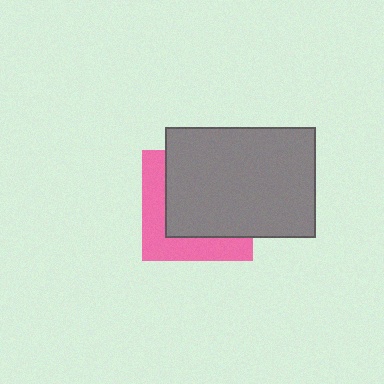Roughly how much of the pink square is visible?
A small part of it is visible (roughly 38%).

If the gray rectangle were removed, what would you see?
You would see the complete pink square.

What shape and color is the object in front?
The object in front is a gray rectangle.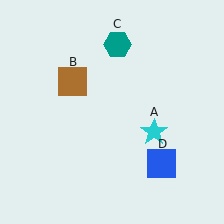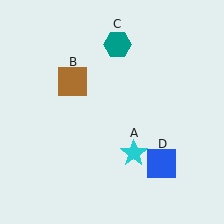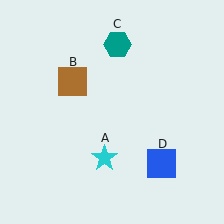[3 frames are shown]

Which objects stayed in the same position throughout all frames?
Brown square (object B) and teal hexagon (object C) and blue square (object D) remained stationary.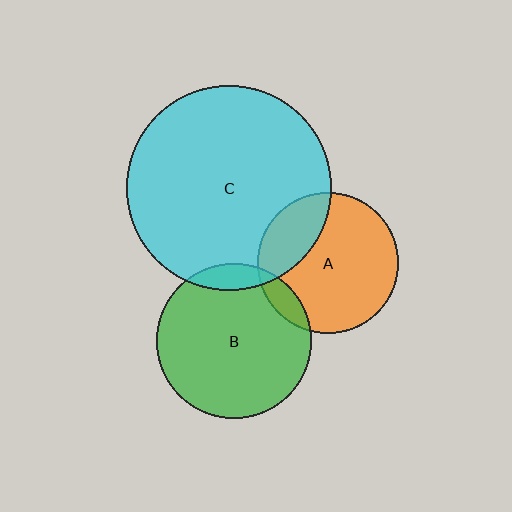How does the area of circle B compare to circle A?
Approximately 1.2 times.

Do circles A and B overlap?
Yes.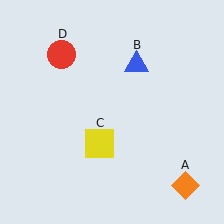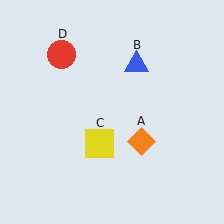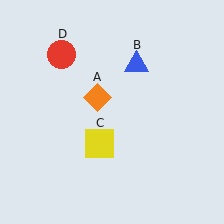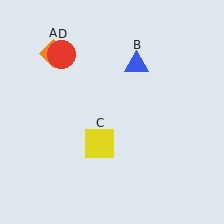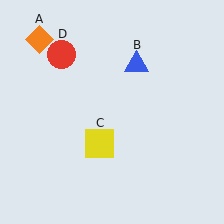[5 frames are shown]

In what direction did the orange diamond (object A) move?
The orange diamond (object A) moved up and to the left.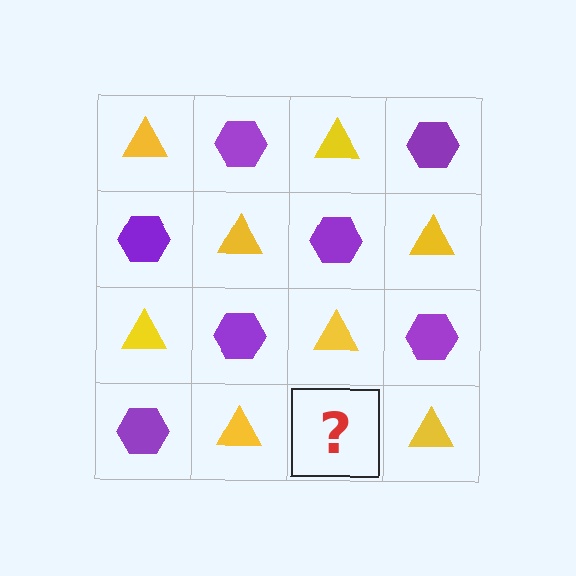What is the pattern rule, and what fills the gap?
The rule is that it alternates yellow triangle and purple hexagon in a checkerboard pattern. The gap should be filled with a purple hexagon.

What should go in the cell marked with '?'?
The missing cell should contain a purple hexagon.